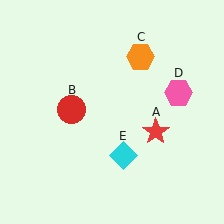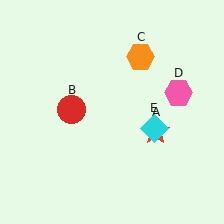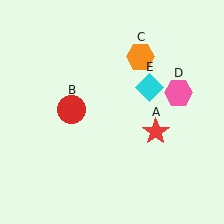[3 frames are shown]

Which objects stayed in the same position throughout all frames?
Red star (object A) and red circle (object B) and orange hexagon (object C) and pink hexagon (object D) remained stationary.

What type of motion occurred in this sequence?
The cyan diamond (object E) rotated counterclockwise around the center of the scene.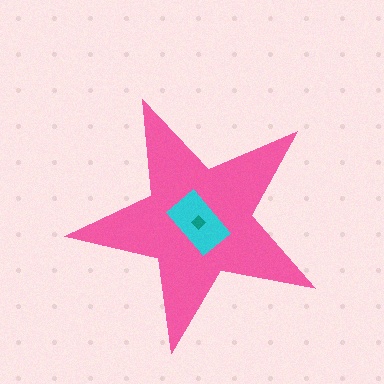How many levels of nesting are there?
3.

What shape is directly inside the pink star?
The cyan rectangle.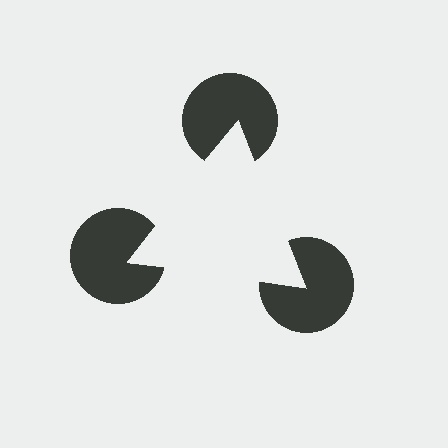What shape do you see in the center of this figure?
An illusory triangle — its edges are inferred from the aligned wedge cuts in the pac-man discs, not physically drawn.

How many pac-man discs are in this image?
There are 3 — one at each vertex of the illusory triangle.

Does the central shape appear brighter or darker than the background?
It typically appears slightly brighter than the background, even though no actual brightness change is drawn.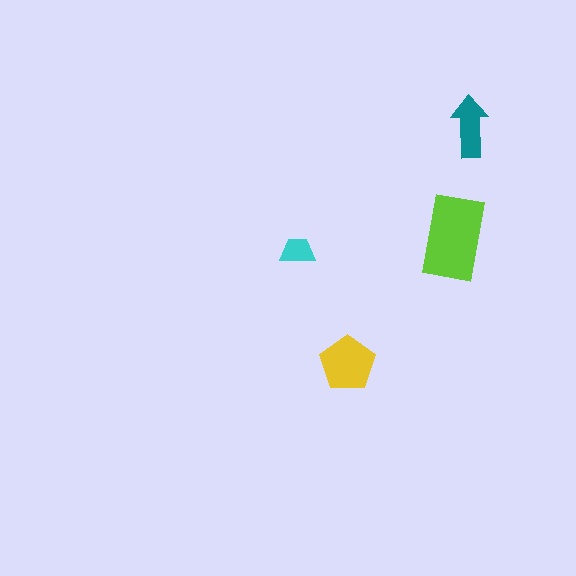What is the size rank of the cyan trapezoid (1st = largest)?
4th.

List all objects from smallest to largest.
The cyan trapezoid, the teal arrow, the yellow pentagon, the lime rectangle.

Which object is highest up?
The teal arrow is topmost.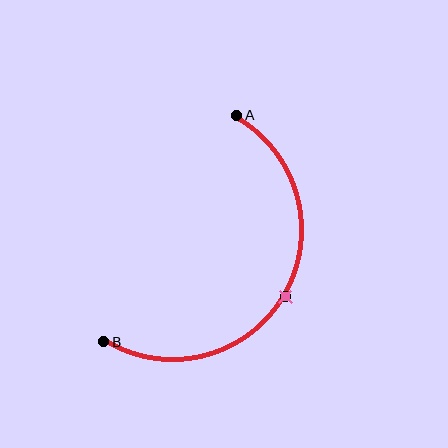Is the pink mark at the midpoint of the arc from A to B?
Yes. The pink mark lies on the arc at equal arc-length from both A and B — it is the arc midpoint.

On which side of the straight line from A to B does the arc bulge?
The arc bulges to the right of the straight line connecting A and B.